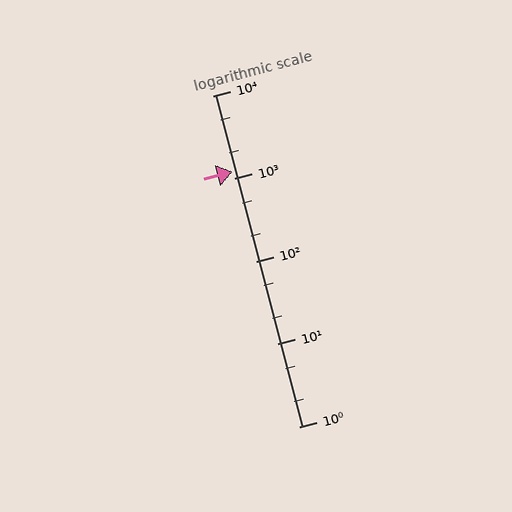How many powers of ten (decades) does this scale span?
The scale spans 4 decades, from 1 to 10000.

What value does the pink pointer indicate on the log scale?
The pointer indicates approximately 1200.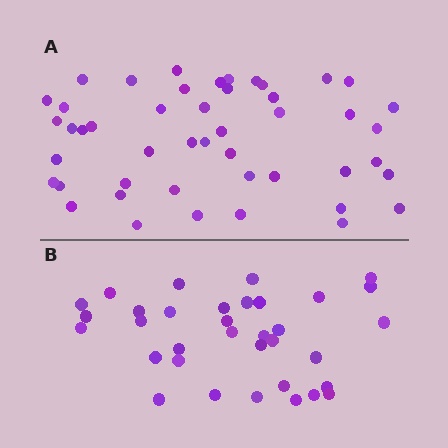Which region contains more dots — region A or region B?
Region A (the top region) has more dots.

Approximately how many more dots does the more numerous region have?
Region A has approximately 15 more dots than region B.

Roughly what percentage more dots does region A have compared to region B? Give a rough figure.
About 40% more.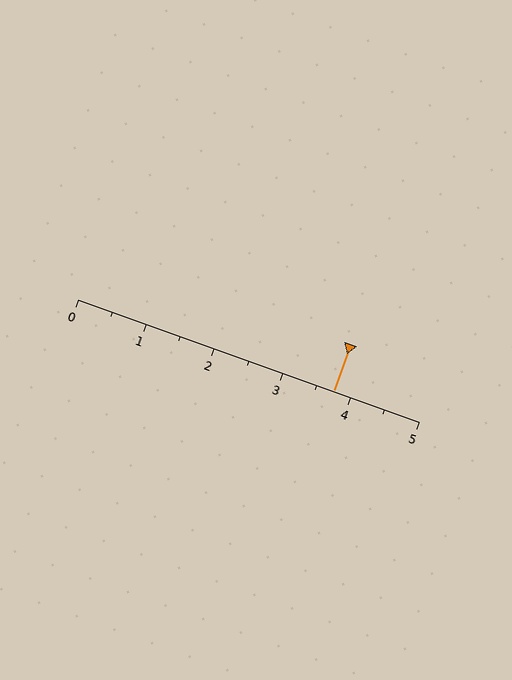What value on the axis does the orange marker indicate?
The marker indicates approximately 3.8.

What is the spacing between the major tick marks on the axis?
The major ticks are spaced 1 apart.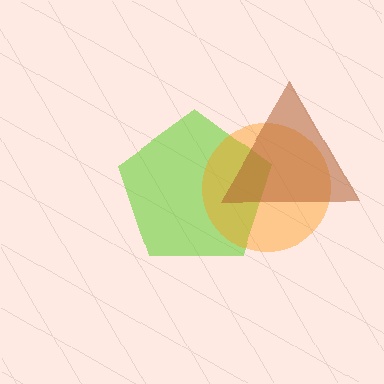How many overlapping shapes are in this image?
There are 3 overlapping shapes in the image.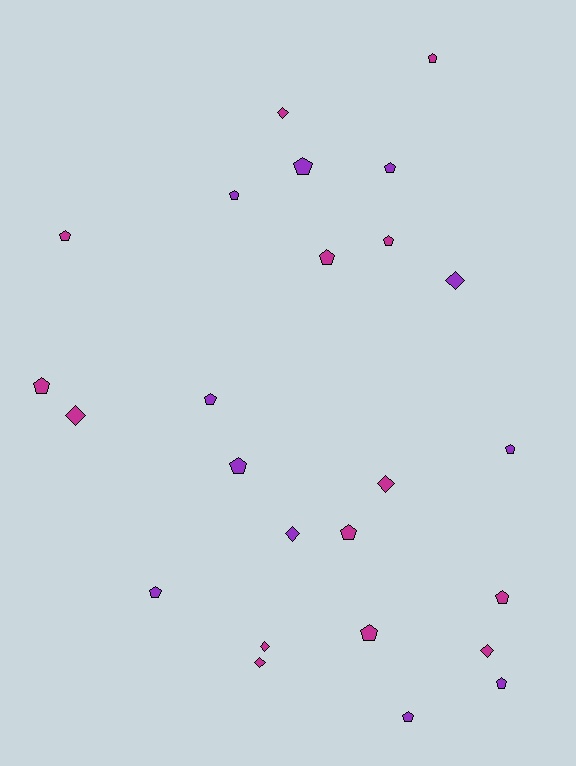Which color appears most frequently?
Magenta, with 14 objects.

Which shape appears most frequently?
Pentagon, with 17 objects.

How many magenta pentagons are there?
There are 8 magenta pentagons.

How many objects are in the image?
There are 25 objects.